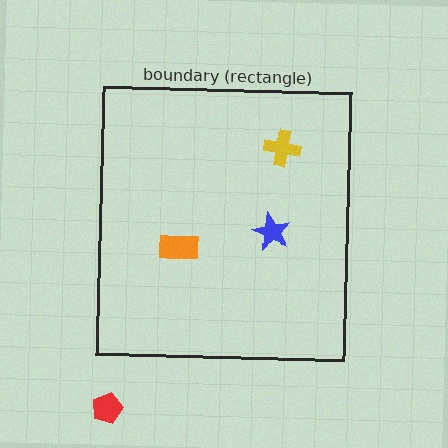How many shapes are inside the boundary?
3 inside, 1 outside.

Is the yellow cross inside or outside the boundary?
Inside.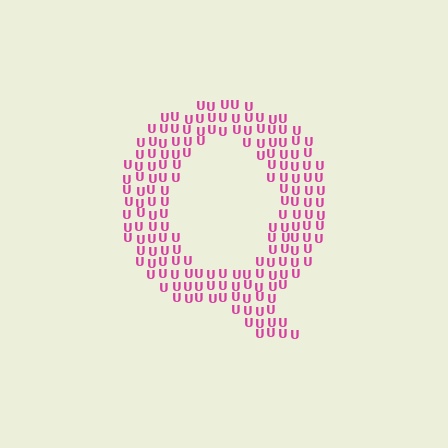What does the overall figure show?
The overall figure shows the letter Q.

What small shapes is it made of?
It is made of small letter U's.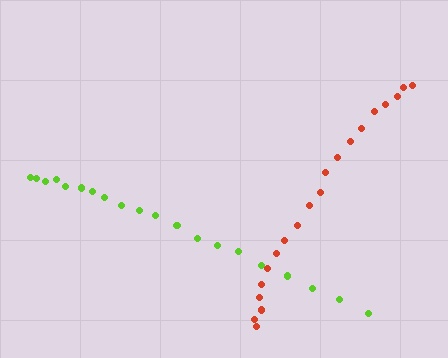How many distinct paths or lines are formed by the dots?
There are 2 distinct paths.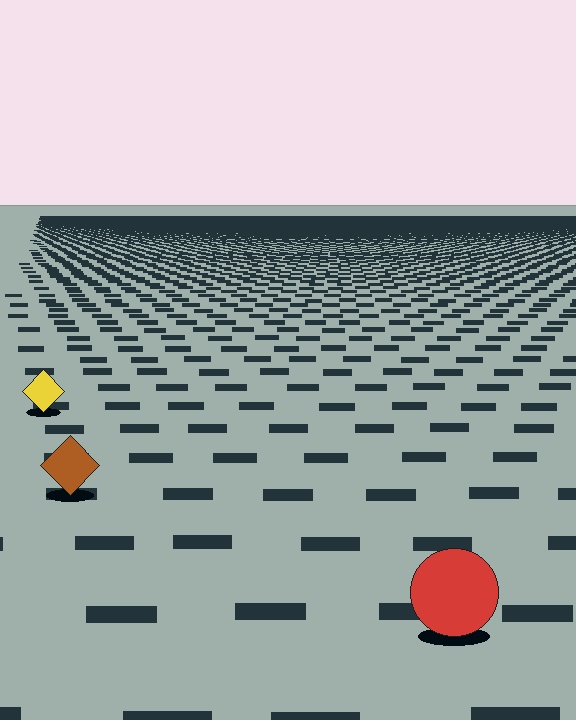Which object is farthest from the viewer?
The yellow diamond is farthest from the viewer. It appears smaller and the ground texture around it is denser.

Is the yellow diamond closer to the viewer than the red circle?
No. The red circle is closer — you can tell from the texture gradient: the ground texture is coarser near it.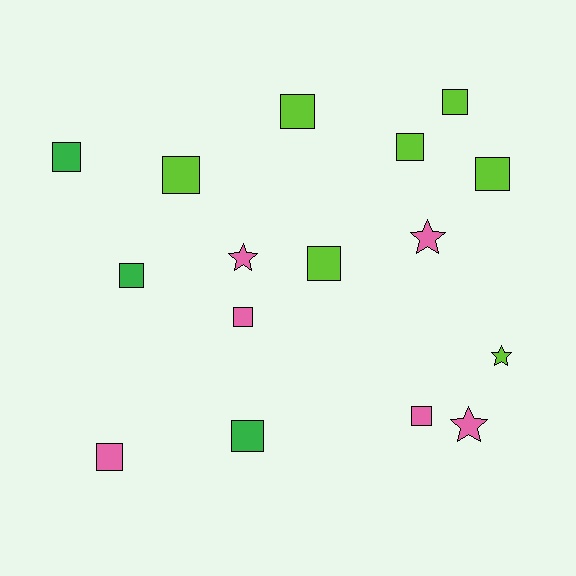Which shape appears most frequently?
Square, with 12 objects.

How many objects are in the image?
There are 16 objects.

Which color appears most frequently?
Lime, with 7 objects.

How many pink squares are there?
There are 3 pink squares.